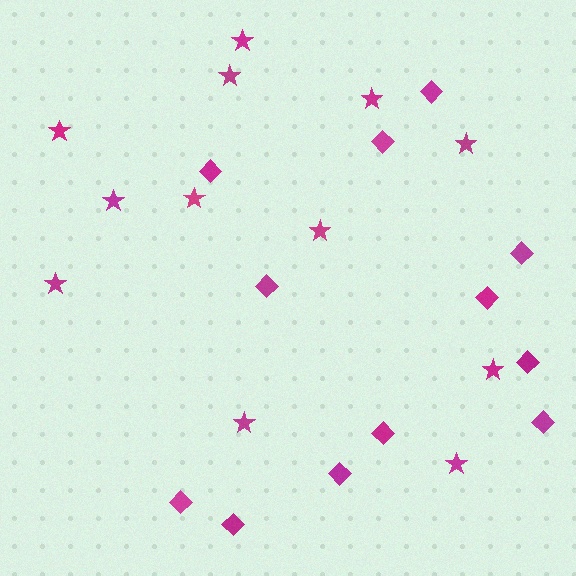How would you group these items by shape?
There are 2 groups: one group of diamonds (12) and one group of stars (12).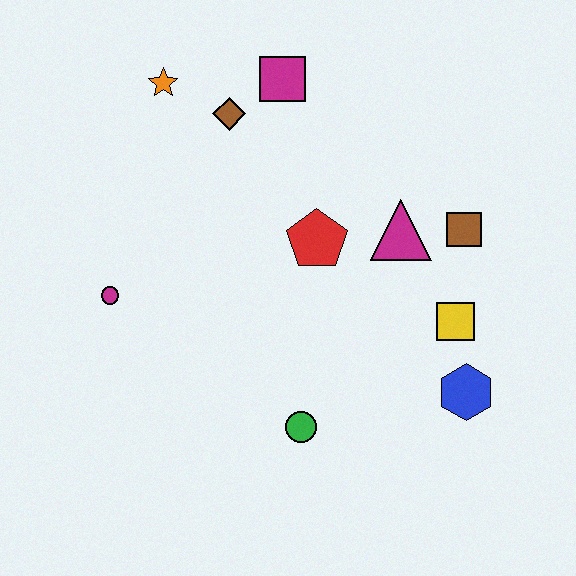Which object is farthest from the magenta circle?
The blue hexagon is farthest from the magenta circle.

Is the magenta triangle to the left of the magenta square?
No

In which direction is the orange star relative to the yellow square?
The orange star is to the left of the yellow square.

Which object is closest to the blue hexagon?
The yellow square is closest to the blue hexagon.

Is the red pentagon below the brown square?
Yes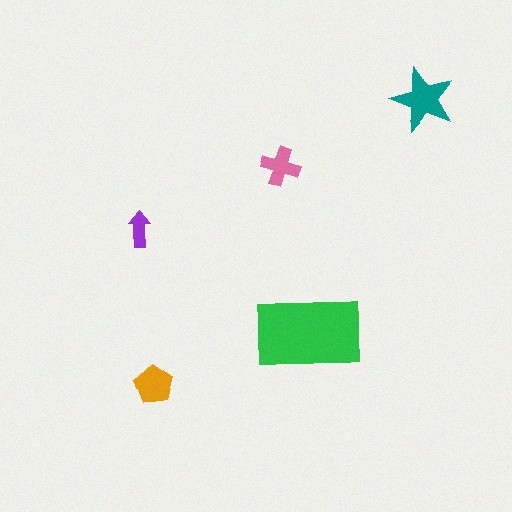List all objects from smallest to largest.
The purple arrow, the pink cross, the orange pentagon, the teal star, the green rectangle.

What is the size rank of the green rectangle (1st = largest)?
1st.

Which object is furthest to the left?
The purple arrow is leftmost.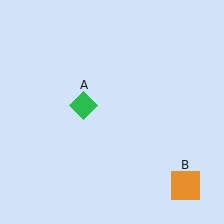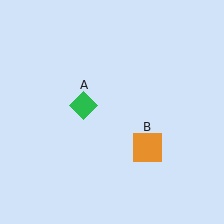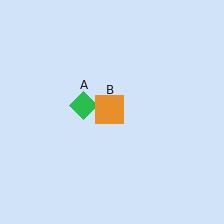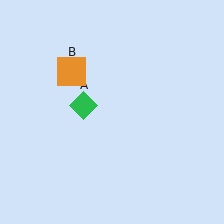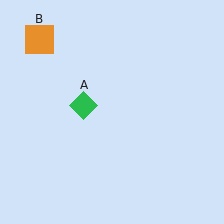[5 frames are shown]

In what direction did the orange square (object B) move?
The orange square (object B) moved up and to the left.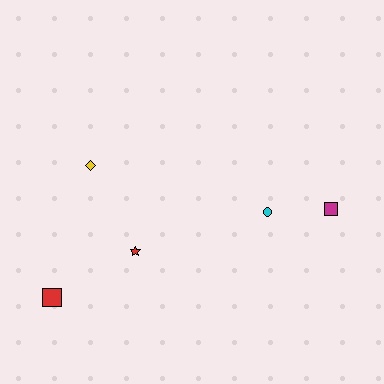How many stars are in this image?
There is 1 star.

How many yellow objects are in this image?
There is 1 yellow object.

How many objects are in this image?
There are 5 objects.